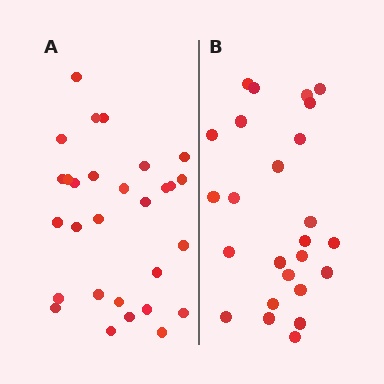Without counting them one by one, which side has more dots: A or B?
Region A (the left region) has more dots.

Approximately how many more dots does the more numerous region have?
Region A has about 4 more dots than region B.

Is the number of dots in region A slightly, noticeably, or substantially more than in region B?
Region A has only slightly more — the two regions are fairly close. The ratio is roughly 1.2 to 1.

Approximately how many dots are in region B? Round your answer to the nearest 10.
About 20 dots. (The exact count is 25, which rounds to 20.)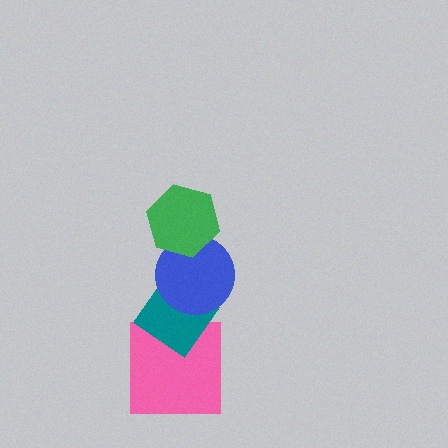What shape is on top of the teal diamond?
The blue circle is on top of the teal diamond.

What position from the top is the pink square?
The pink square is 4th from the top.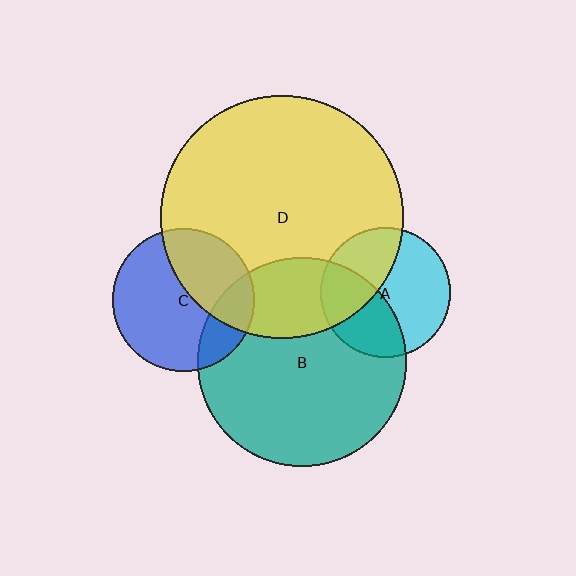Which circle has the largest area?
Circle D (yellow).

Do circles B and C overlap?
Yes.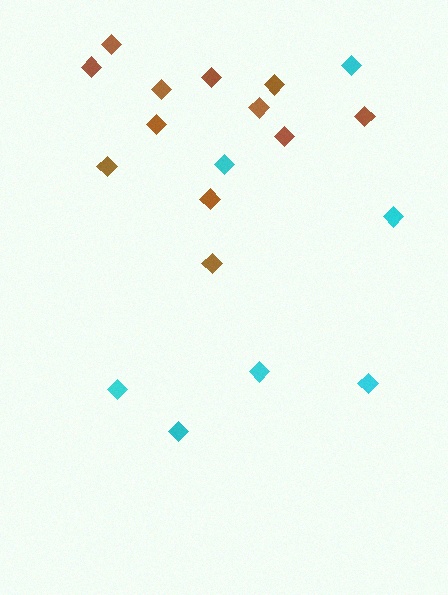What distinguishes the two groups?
There are 2 groups: one group of cyan diamonds (7) and one group of brown diamonds (12).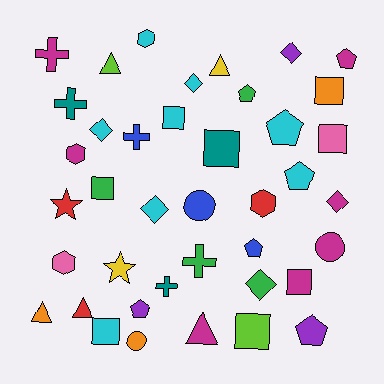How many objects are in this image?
There are 40 objects.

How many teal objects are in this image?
There are 3 teal objects.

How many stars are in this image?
There are 2 stars.